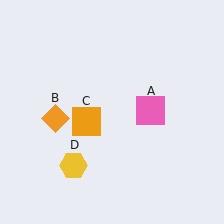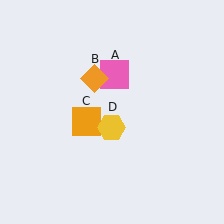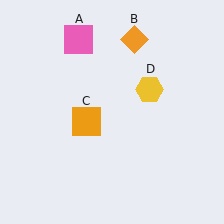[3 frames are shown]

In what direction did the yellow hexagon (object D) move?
The yellow hexagon (object D) moved up and to the right.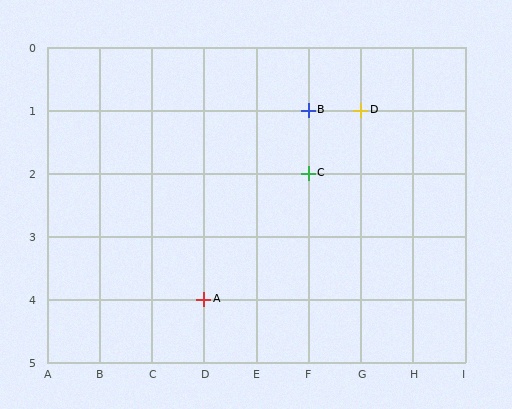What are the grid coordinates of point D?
Point D is at grid coordinates (G, 1).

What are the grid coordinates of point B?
Point B is at grid coordinates (F, 1).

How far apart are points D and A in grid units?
Points D and A are 3 columns and 3 rows apart (about 4.2 grid units diagonally).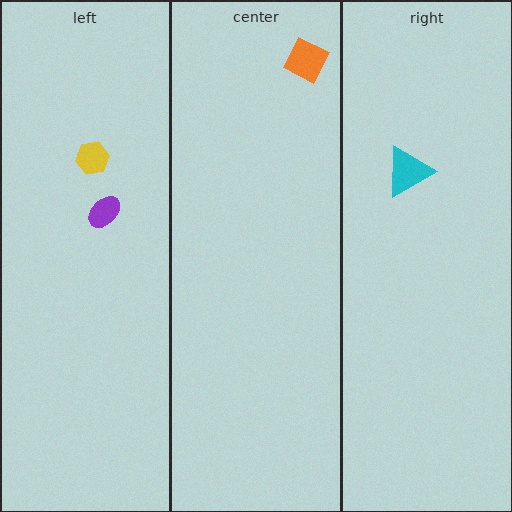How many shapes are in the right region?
1.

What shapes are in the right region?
The cyan triangle.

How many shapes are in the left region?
2.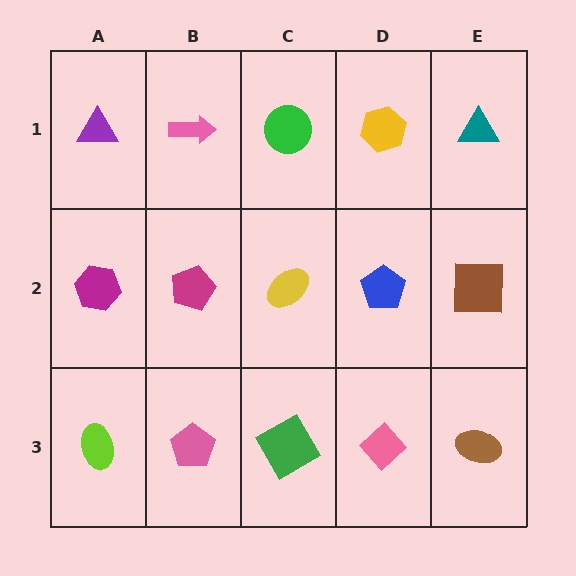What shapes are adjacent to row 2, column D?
A yellow hexagon (row 1, column D), a pink diamond (row 3, column D), a yellow ellipse (row 2, column C), a brown square (row 2, column E).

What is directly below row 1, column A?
A magenta hexagon.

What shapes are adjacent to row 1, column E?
A brown square (row 2, column E), a yellow hexagon (row 1, column D).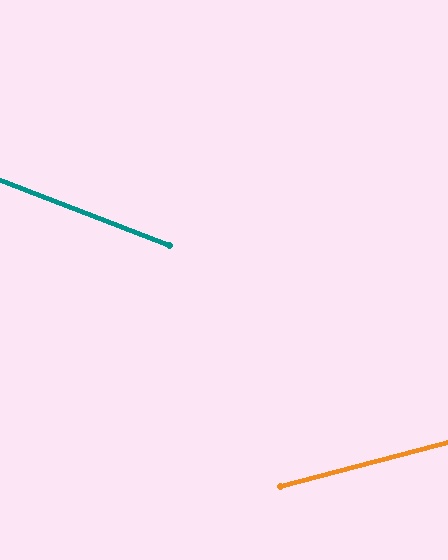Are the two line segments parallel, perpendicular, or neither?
Neither parallel nor perpendicular — they differ by about 36°.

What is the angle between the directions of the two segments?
Approximately 36 degrees.